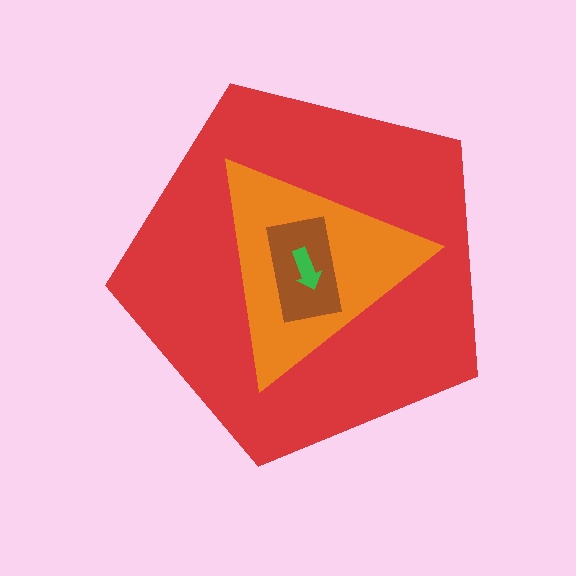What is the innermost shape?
The green arrow.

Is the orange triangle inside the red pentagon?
Yes.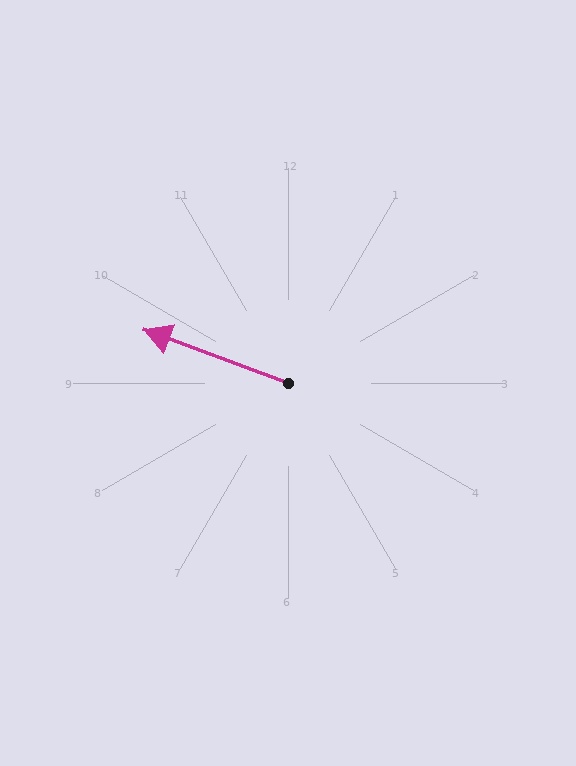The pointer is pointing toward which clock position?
Roughly 10 o'clock.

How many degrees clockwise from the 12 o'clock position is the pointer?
Approximately 290 degrees.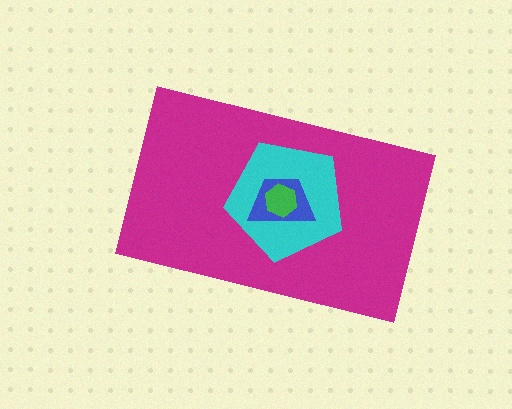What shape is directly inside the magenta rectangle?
The cyan pentagon.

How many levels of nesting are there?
4.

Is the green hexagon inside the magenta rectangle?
Yes.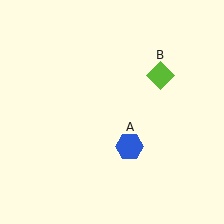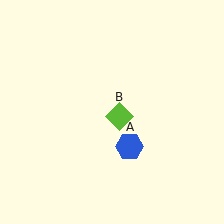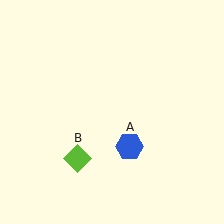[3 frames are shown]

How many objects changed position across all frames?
1 object changed position: lime diamond (object B).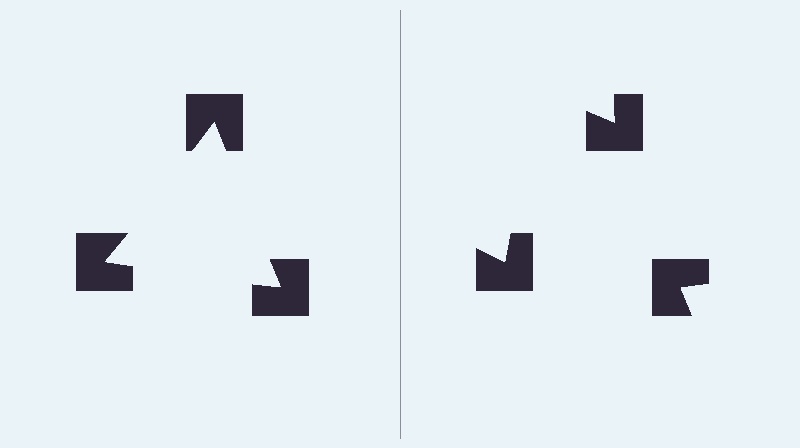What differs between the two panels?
The notched squares are positioned identically on both sides; only the wedge orientations differ. On the left they align to a triangle; on the right they are misaligned.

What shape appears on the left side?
An illusory triangle.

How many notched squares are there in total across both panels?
6 — 3 on each side.